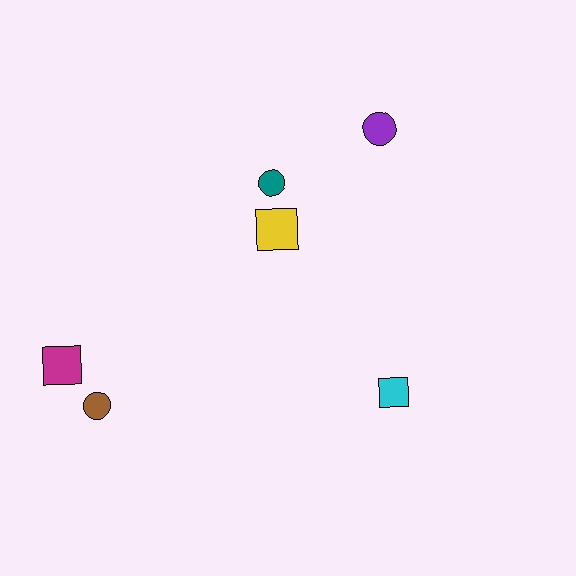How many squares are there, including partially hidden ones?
There are 3 squares.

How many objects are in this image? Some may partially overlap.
There are 6 objects.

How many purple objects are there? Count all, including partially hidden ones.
There is 1 purple object.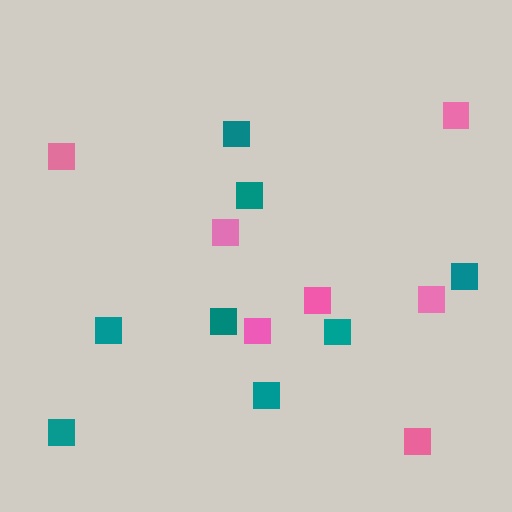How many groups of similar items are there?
There are 2 groups: one group of teal squares (8) and one group of pink squares (7).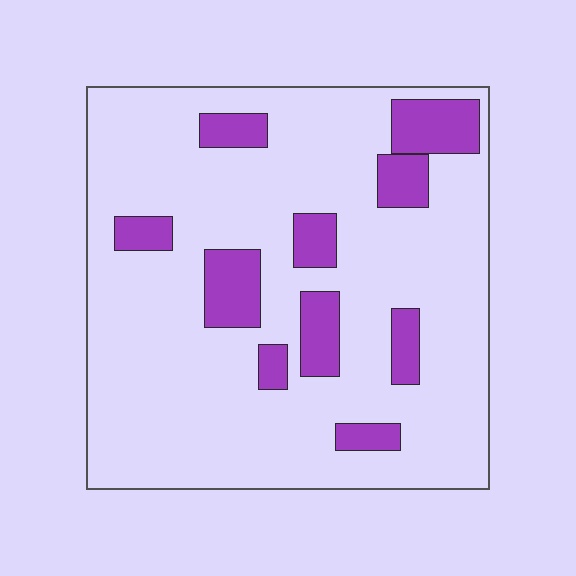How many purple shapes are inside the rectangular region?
10.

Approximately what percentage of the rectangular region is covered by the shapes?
Approximately 15%.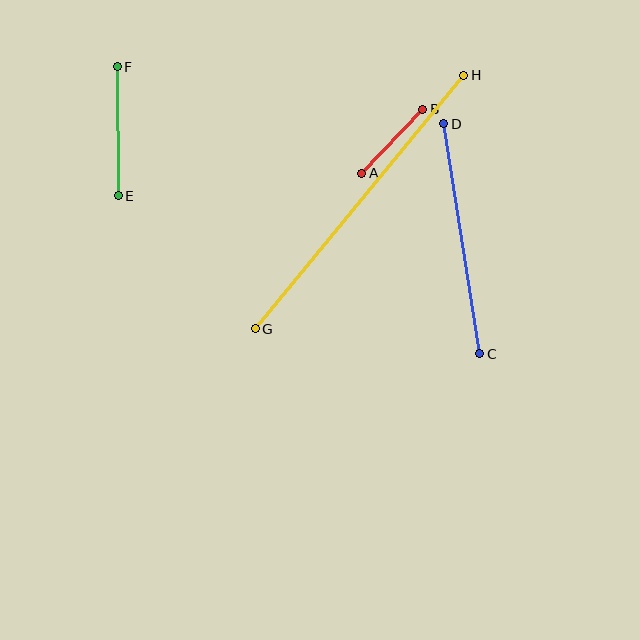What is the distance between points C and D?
The distance is approximately 233 pixels.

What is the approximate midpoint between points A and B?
The midpoint is at approximately (392, 141) pixels.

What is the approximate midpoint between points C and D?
The midpoint is at approximately (462, 239) pixels.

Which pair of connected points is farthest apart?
Points G and H are farthest apart.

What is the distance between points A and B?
The distance is approximately 88 pixels.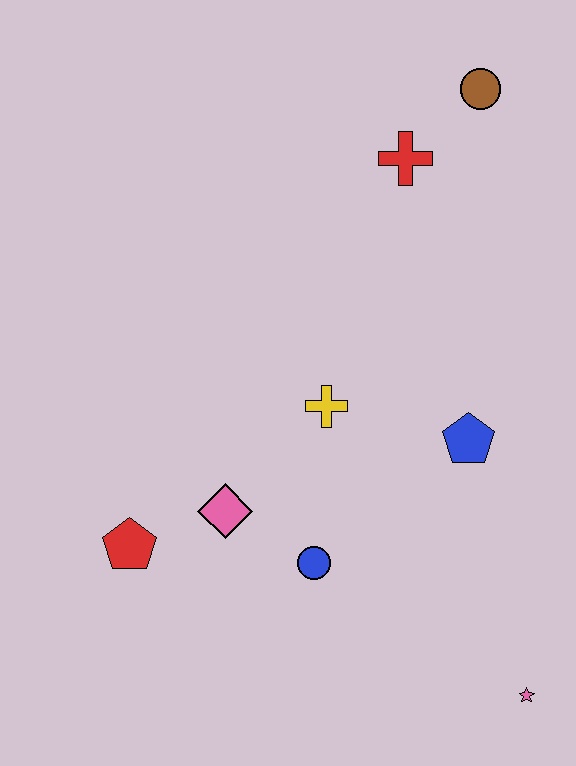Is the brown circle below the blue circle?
No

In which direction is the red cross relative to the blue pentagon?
The red cross is above the blue pentagon.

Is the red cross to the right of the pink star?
No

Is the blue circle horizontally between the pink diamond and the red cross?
Yes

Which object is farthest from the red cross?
The pink star is farthest from the red cross.